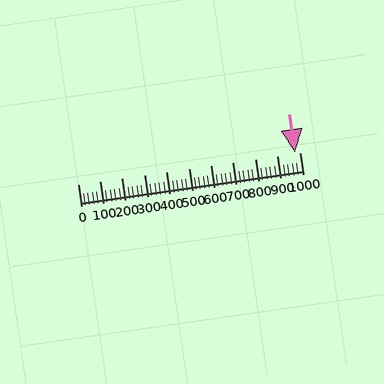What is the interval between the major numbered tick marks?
The major tick marks are spaced 100 units apart.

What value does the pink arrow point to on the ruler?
The pink arrow points to approximately 980.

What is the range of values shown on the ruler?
The ruler shows values from 0 to 1000.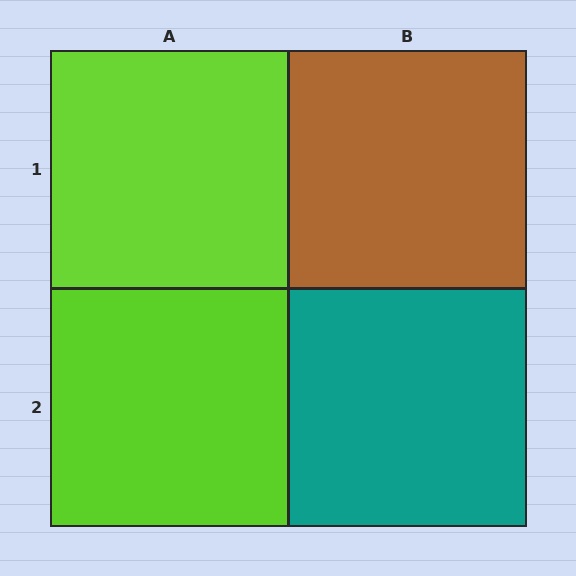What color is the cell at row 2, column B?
Teal.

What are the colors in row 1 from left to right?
Lime, brown.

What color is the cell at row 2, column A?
Lime.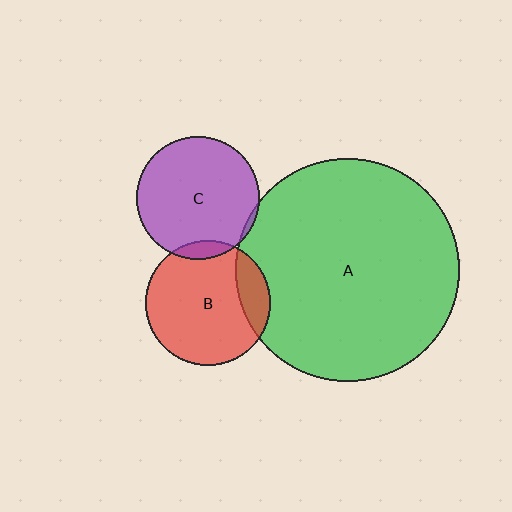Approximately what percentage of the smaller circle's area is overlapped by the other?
Approximately 5%.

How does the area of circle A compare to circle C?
Approximately 3.3 times.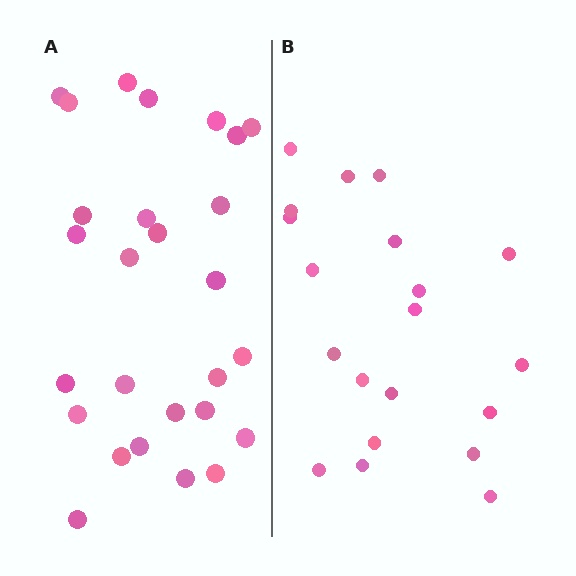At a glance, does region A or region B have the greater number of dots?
Region A (the left region) has more dots.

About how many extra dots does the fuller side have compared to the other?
Region A has roughly 8 or so more dots than region B.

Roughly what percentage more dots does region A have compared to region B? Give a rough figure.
About 35% more.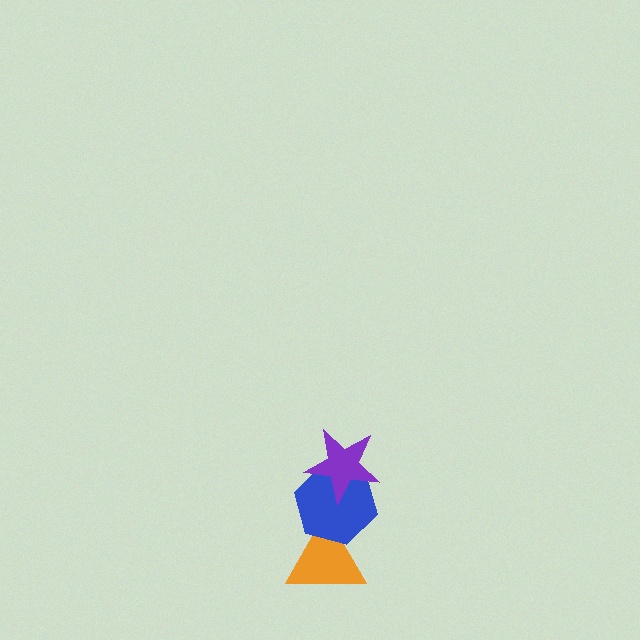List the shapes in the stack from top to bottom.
From top to bottom: the purple star, the blue hexagon, the orange triangle.